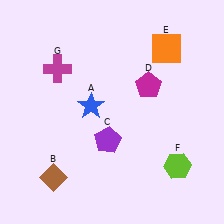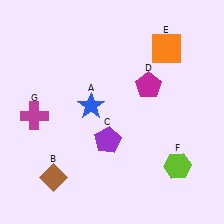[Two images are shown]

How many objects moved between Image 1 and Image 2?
1 object moved between the two images.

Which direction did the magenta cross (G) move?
The magenta cross (G) moved down.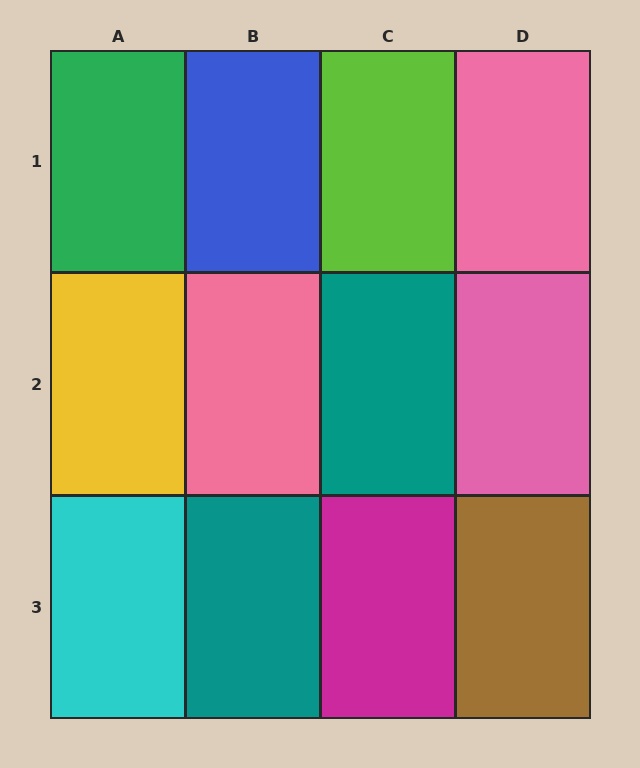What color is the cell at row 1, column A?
Green.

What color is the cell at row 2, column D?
Pink.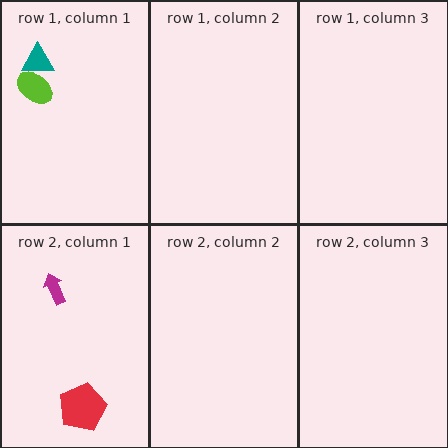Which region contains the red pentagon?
The row 2, column 1 region.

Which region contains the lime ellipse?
The row 1, column 1 region.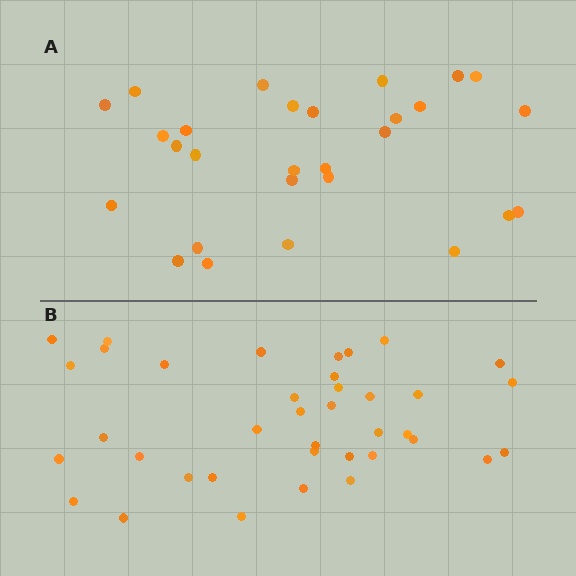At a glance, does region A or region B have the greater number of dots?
Region B (the bottom region) has more dots.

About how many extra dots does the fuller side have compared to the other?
Region B has roughly 10 or so more dots than region A.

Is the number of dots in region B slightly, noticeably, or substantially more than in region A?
Region B has noticeably more, but not dramatically so. The ratio is roughly 1.4 to 1.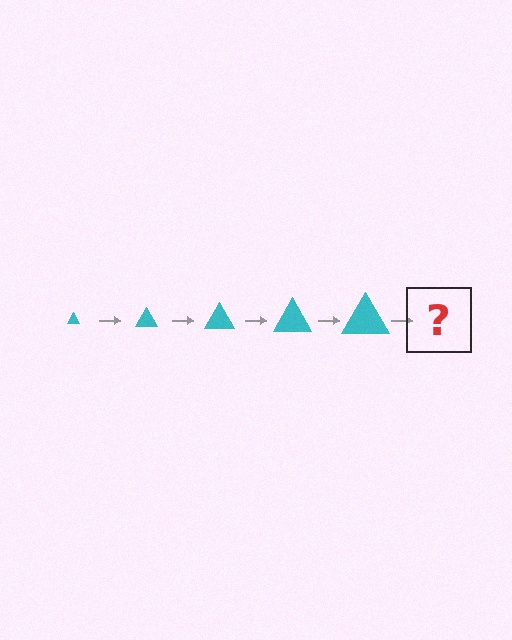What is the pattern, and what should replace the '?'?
The pattern is that the triangle gets progressively larger each step. The '?' should be a cyan triangle, larger than the previous one.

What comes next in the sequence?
The next element should be a cyan triangle, larger than the previous one.